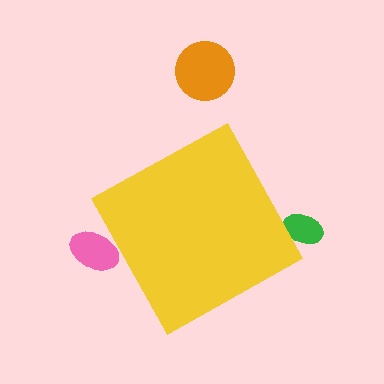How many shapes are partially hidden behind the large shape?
2 shapes are partially hidden.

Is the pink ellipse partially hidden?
Yes, the pink ellipse is partially hidden behind the yellow diamond.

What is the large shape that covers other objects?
A yellow diamond.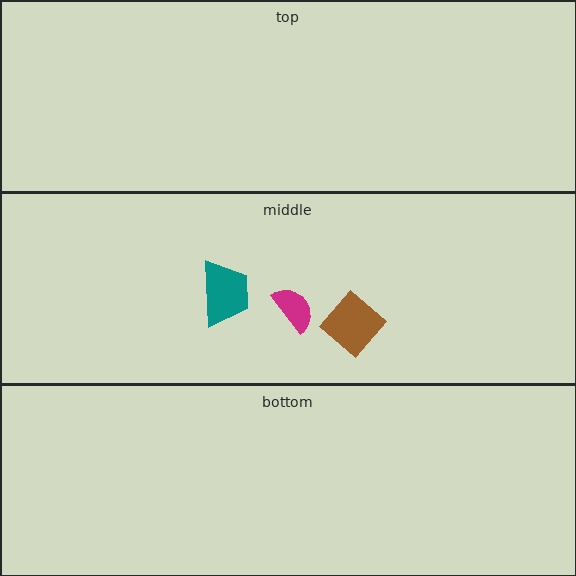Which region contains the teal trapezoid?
The middle region.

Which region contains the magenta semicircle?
The middle region.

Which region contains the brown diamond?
The middle region.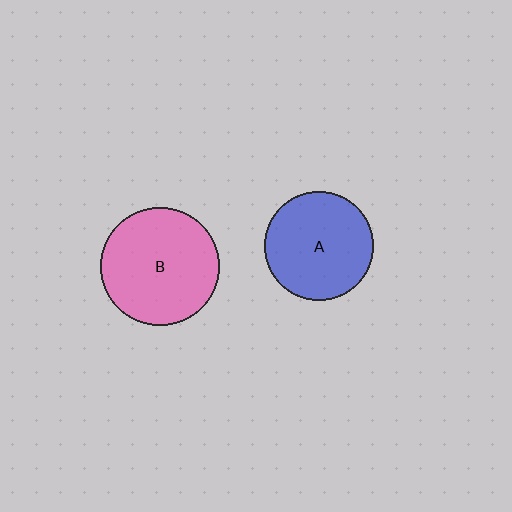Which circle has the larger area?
Circle B (pink).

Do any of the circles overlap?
No, none of the circles overlap.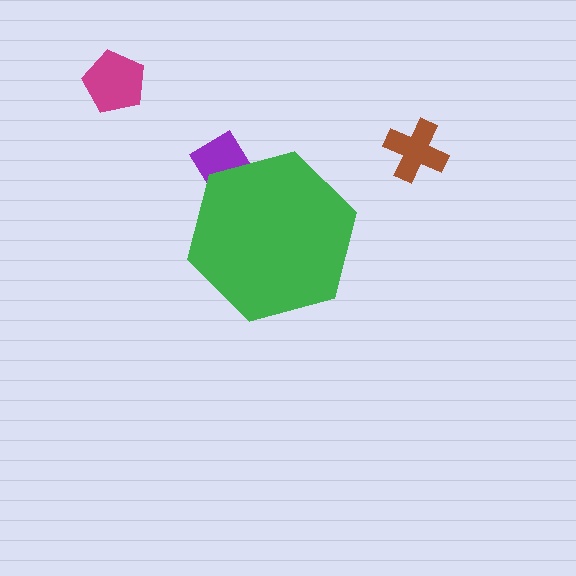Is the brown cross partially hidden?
No, the brown cross is fully visible.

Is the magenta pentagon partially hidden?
No, the magenta pentagon is fully visible.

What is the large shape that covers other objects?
A green hexagon.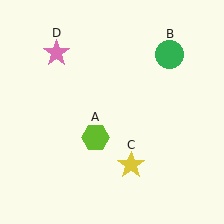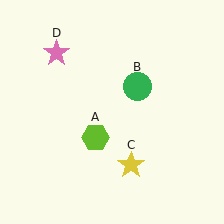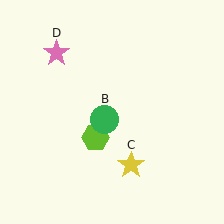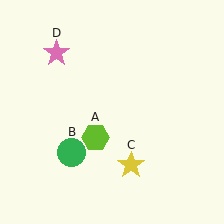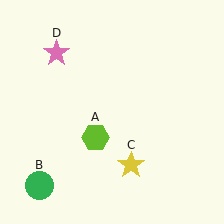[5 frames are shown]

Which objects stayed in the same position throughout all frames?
Lime hexagon (object A) and yellow star (object C) and pink star (object D) remained stationary.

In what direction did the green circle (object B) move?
The green circle (object B) moved down and to the left.